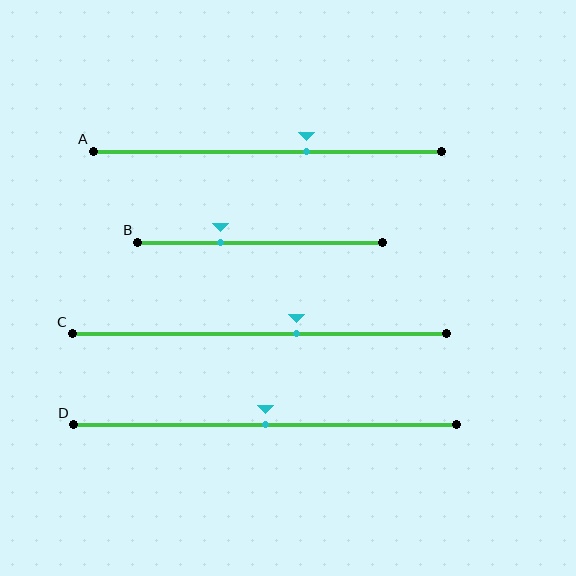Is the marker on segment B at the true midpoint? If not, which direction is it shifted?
No, the marker on segment B is shifted to the left by about 16% of the segment length.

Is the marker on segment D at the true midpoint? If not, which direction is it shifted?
Yes, the marker on segment D is at the true midpoint.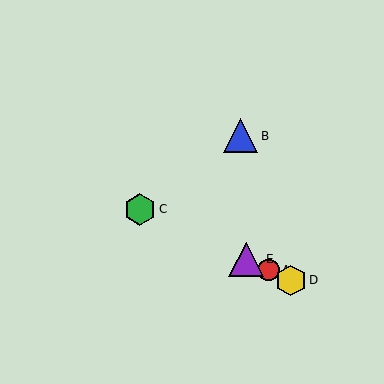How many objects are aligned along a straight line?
4 objects (A, C, D, E) are aligned along a straight line.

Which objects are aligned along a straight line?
Objects A, C, D, E are aligned along a straight line.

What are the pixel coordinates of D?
Object D is at (291, 281).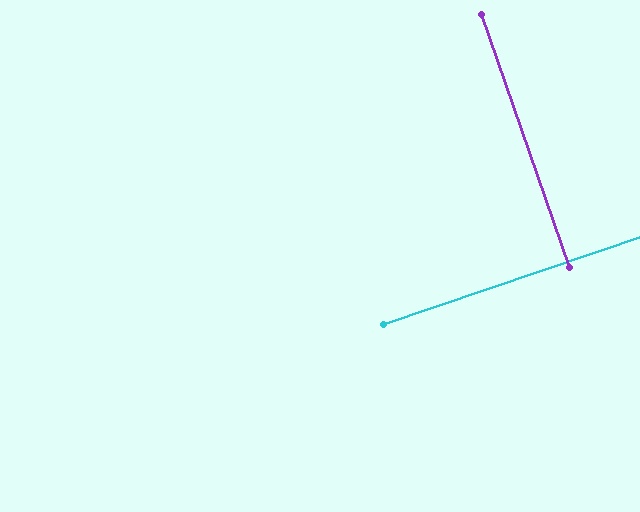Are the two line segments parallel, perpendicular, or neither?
Perpendicular — they meet at approximately 90°.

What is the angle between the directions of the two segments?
Approximately 90 degrees.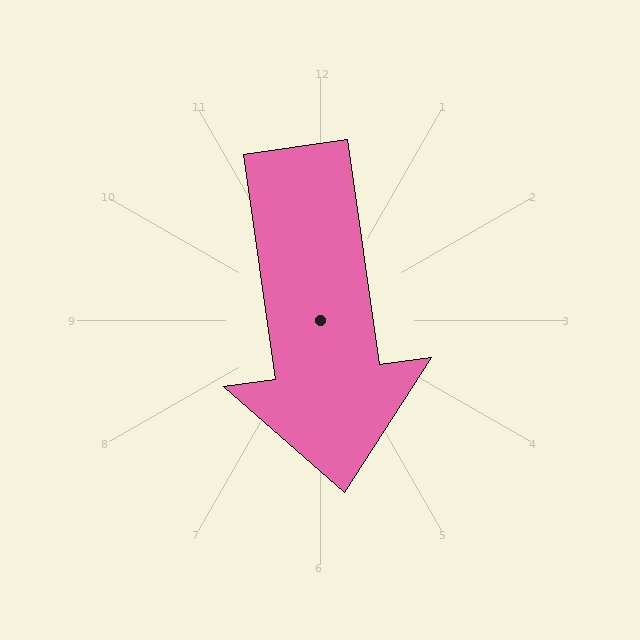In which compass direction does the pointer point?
South.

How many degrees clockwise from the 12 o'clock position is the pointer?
Approximately 172 degrees.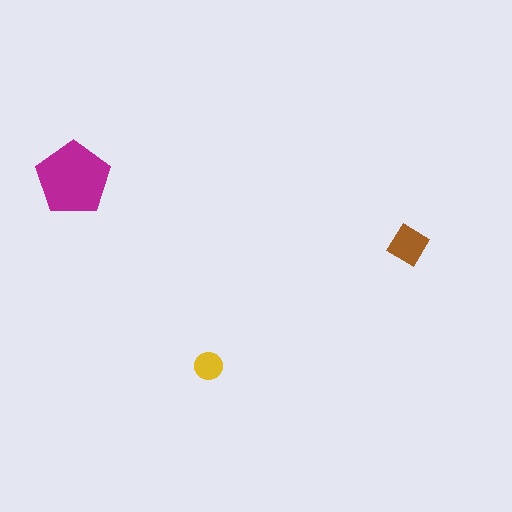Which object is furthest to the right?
The brown diamond is rightmost.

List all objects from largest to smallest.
The magenta pentagon, the brown diamond, the yellow circle.